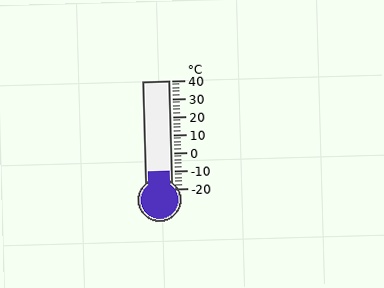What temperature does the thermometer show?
The thermometer shows approximately -10°C.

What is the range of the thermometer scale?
The thermometer scale ranges from -20°C to 40°C.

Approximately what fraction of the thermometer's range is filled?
The thermometer is filled to approximately 15% of its range.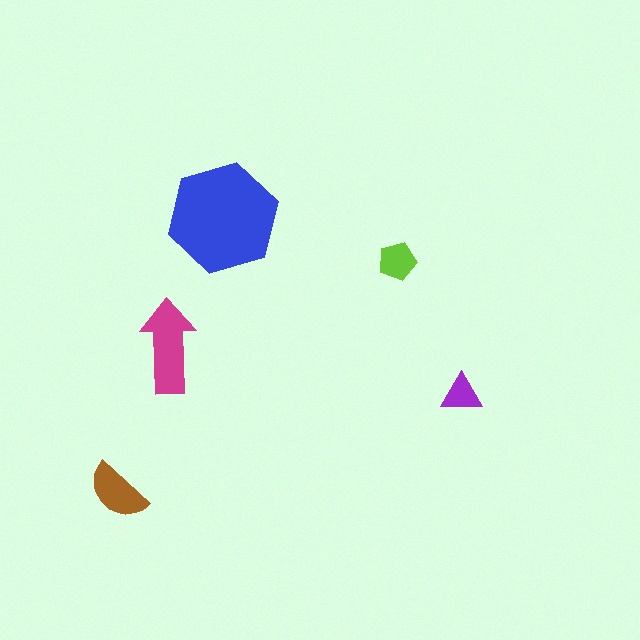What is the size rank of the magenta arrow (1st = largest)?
2nd.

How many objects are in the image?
There are 5 objects in the image.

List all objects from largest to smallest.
The blue hexagon, the magenta arrow, the brown semicircle, the lime pentagon, the purple triangle.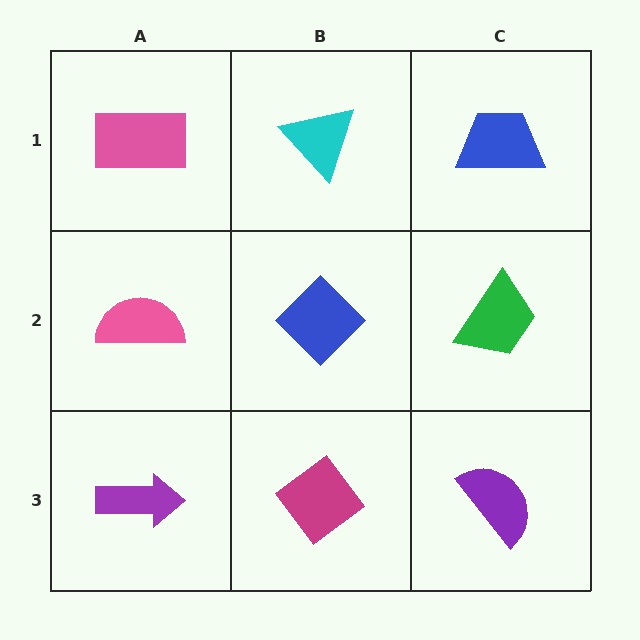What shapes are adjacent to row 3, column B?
A blue diamond (row 2, column B), a purple arrow (row 3, column A), a purple semicircle (row 3, column C).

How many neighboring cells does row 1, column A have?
2.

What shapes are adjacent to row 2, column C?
A blue trapezoid (row 1, column C), a purple semicircle (row 3, column C), a blue diamond (row 2, column B).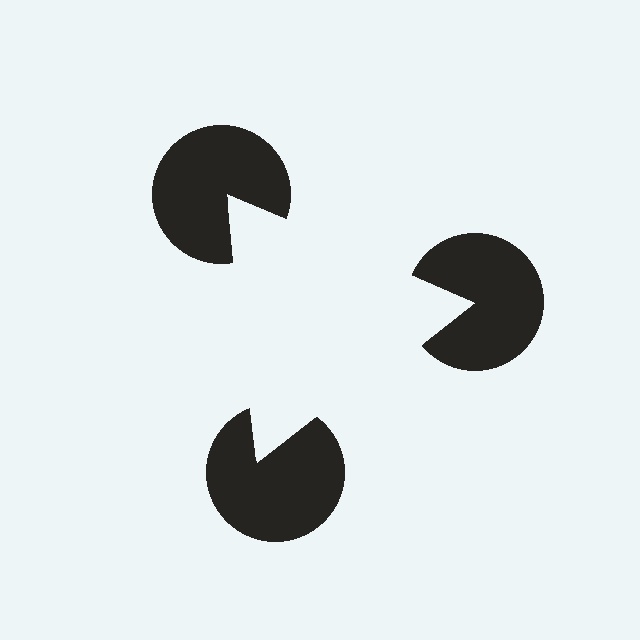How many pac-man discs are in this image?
There are 3 — one at each vertex of the illusory triangle.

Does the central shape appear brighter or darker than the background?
It typically appears slightly brighter than the background, even though no actual brightness change is drawn.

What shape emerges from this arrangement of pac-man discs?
An illusory triangle — its edges are inferred from the aligned wedge cuts in the pac-man discs, not physically drawn.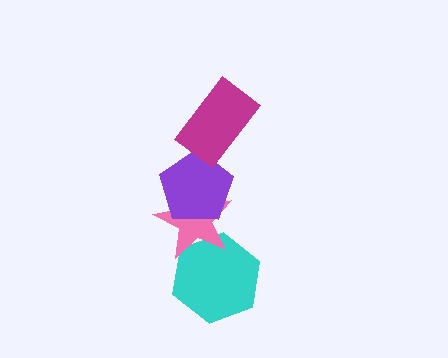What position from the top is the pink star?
The pink star is 3rd from the top.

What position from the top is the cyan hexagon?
The cyan hexagon is 4th from the top.